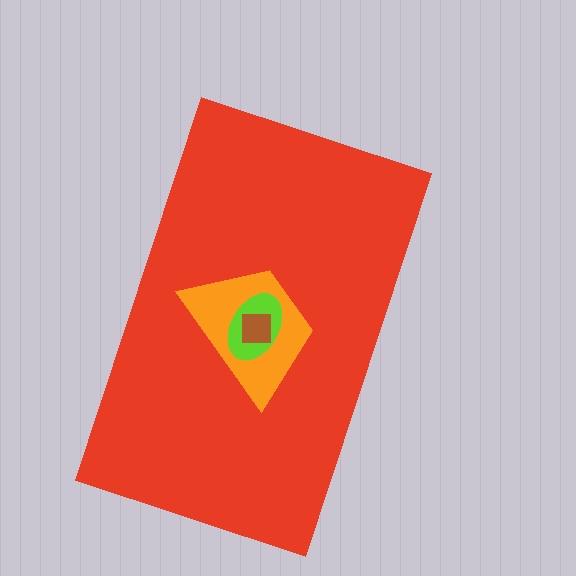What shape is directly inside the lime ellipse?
The brown square.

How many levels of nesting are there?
4.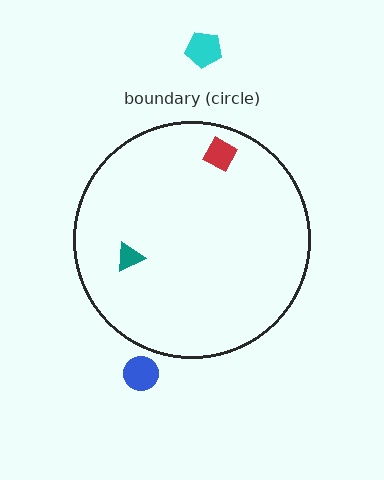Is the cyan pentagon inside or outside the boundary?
Outside.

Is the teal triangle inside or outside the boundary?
Inside.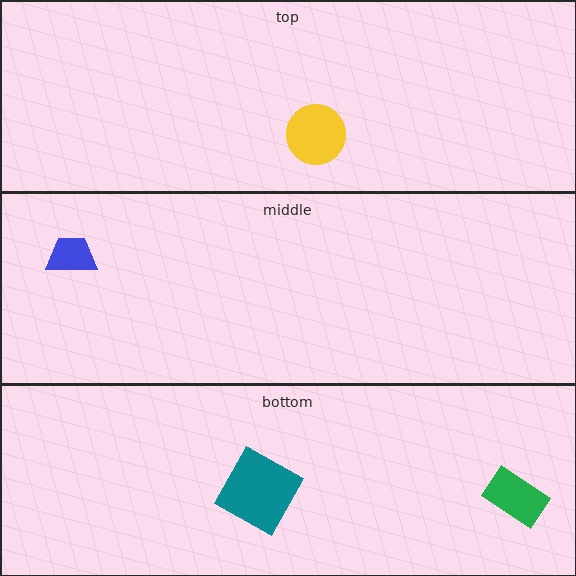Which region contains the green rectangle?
The bottom region.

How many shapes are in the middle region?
1.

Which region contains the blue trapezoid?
The middle region.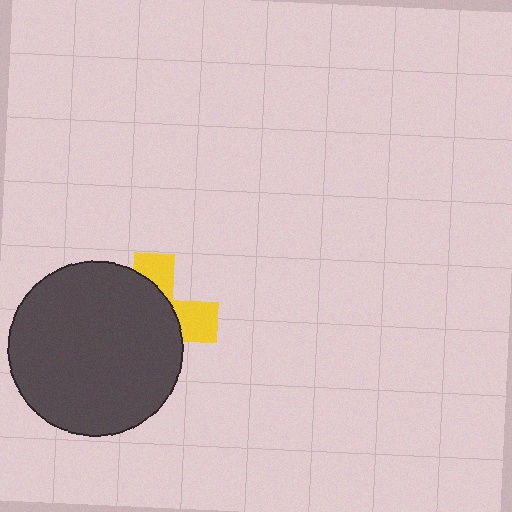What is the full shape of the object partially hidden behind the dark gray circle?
The partially hidden object is a yellow cross.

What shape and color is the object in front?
The object in front is a dark gray circle.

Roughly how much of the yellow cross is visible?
A small part of it is visible (roughly 32%).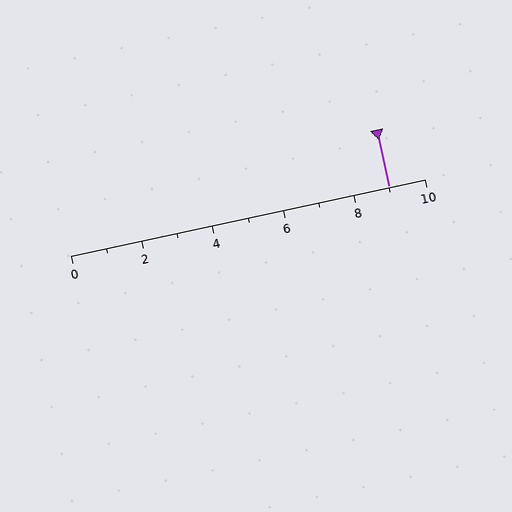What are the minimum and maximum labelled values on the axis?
The axis runs from 0 to 10.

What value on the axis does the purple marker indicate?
The marker indicates approximately 9.